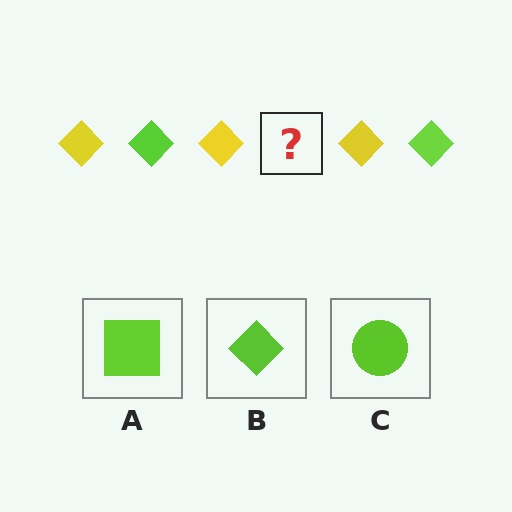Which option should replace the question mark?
Option B.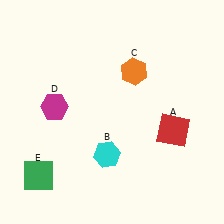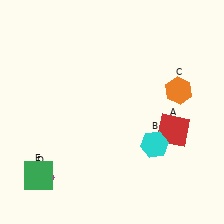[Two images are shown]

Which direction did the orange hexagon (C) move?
The orange hexagon (C) moved right.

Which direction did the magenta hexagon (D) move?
The magenta hexagon (D) moved down.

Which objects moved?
The objects that moved are: the cyan hexagon (B), the orange hexagon (C), the magenta hexagon (D).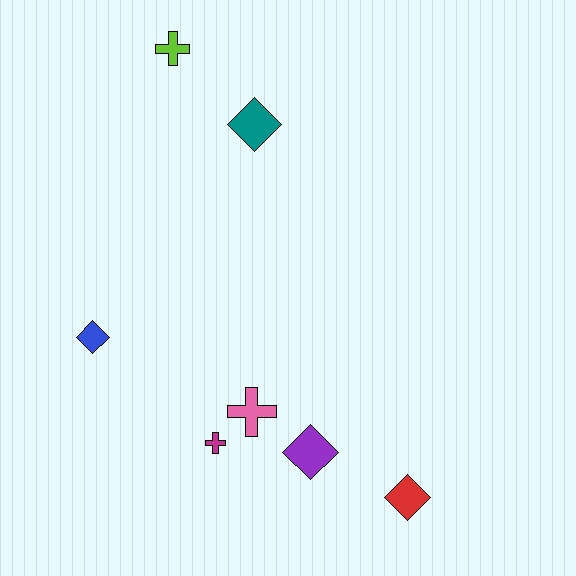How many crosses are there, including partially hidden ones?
There are 3 crosses.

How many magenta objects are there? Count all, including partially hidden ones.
There is 1 magenta object.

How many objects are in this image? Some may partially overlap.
There are 7 objects.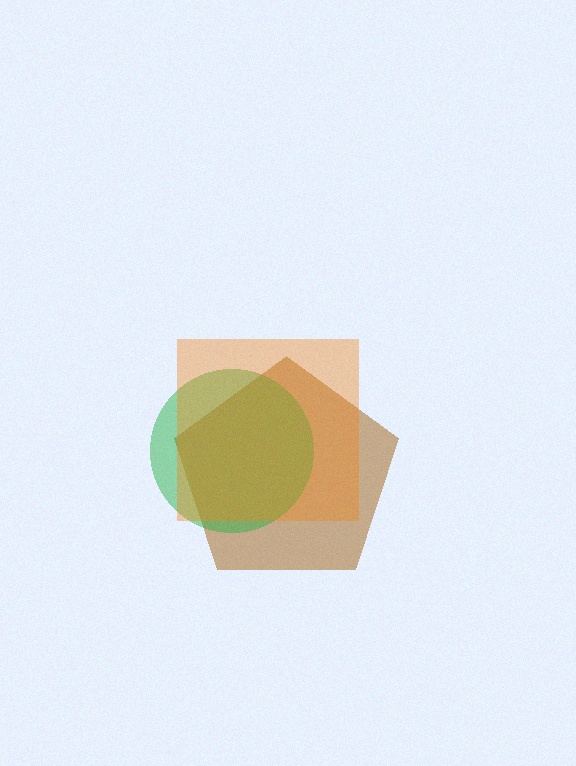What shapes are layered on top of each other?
The layered shapes are: a brown pentagon, a green circle, an orange square.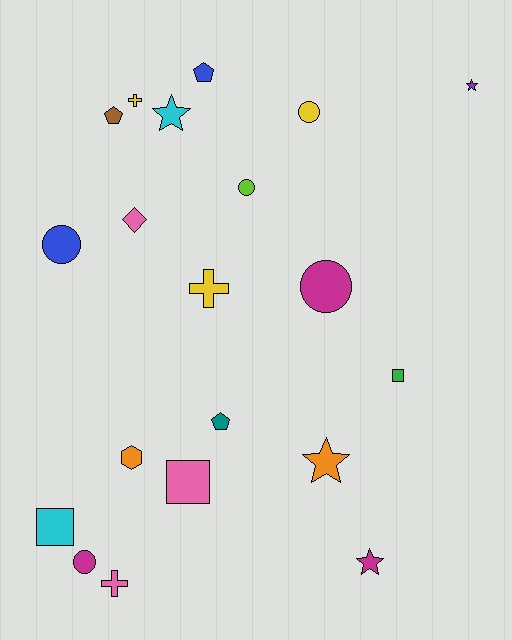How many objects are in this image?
There are 20 objects.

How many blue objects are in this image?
There are 2 blue objects.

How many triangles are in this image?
There are no triangles.